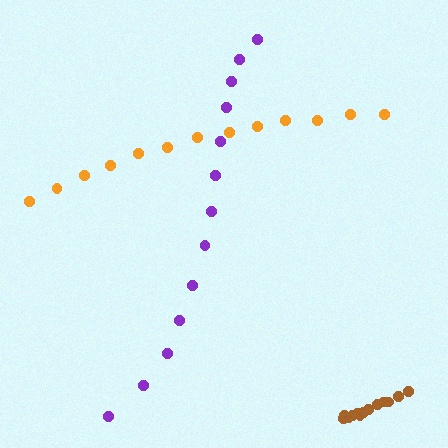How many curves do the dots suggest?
There are 3 distinct paths.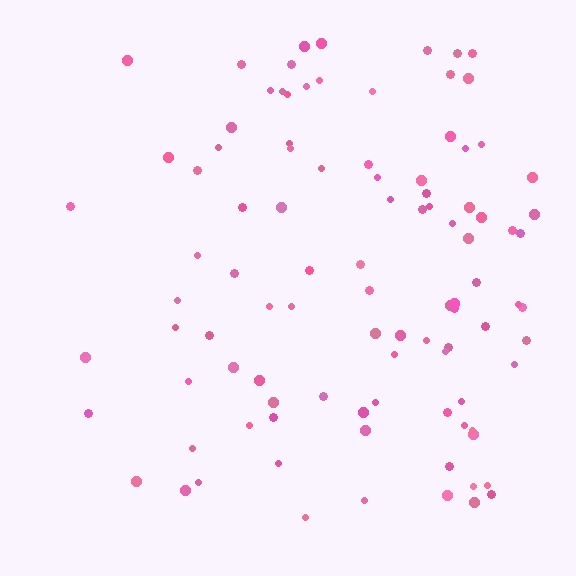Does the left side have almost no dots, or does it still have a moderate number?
Still a moderate number, just noticeably fewer than the right.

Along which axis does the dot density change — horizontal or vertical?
Horizontal.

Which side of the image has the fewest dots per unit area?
The left.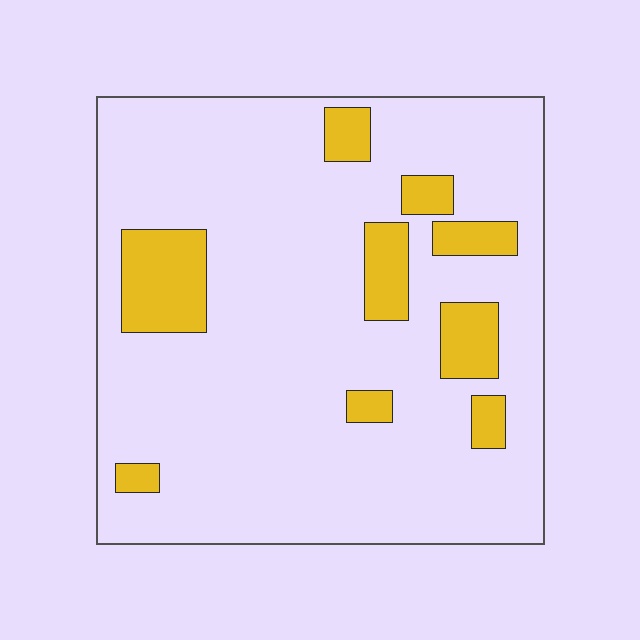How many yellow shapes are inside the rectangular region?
9.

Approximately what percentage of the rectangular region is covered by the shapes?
Approximately 15%.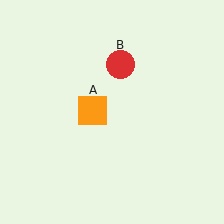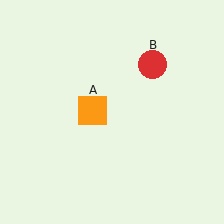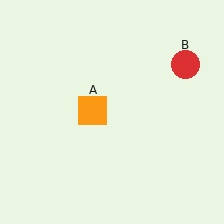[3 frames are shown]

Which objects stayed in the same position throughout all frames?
Orange square (object A) remained stationary.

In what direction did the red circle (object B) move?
The red circle (object B) moved right.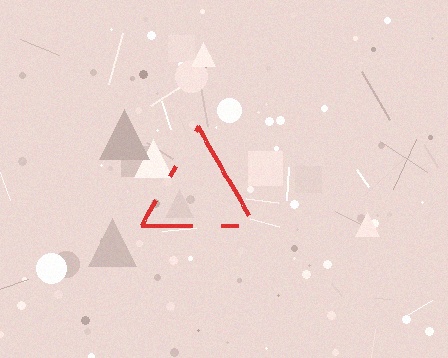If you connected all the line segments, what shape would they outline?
They would outline a triangle.